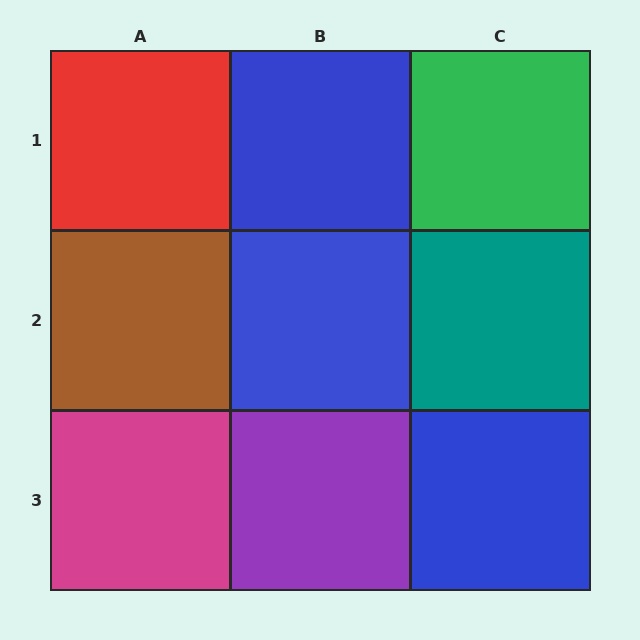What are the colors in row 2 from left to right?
Brown, blue, teal.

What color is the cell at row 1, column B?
Blue.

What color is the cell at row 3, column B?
Purple.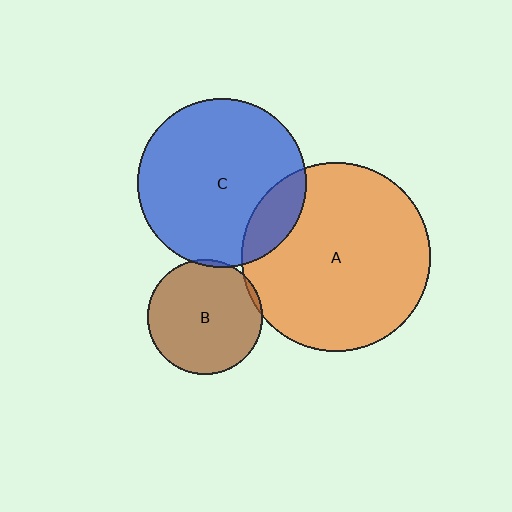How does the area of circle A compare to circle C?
Approximately 1.2 times.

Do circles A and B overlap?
Yes.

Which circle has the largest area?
Circle A (orange).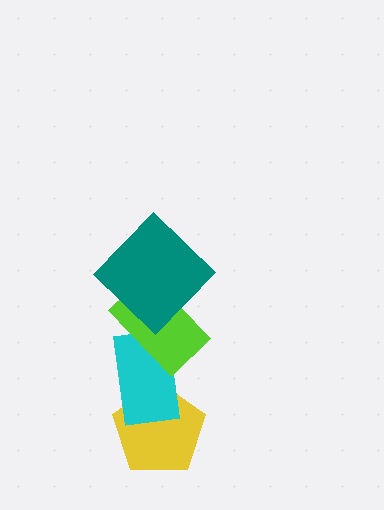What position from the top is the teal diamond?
The teal diamond is 1st from the top.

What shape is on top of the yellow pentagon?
The cyan rectangle is on top of the yellow pentagon.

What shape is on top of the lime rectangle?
The teal diamond is on top of the lime rectangle.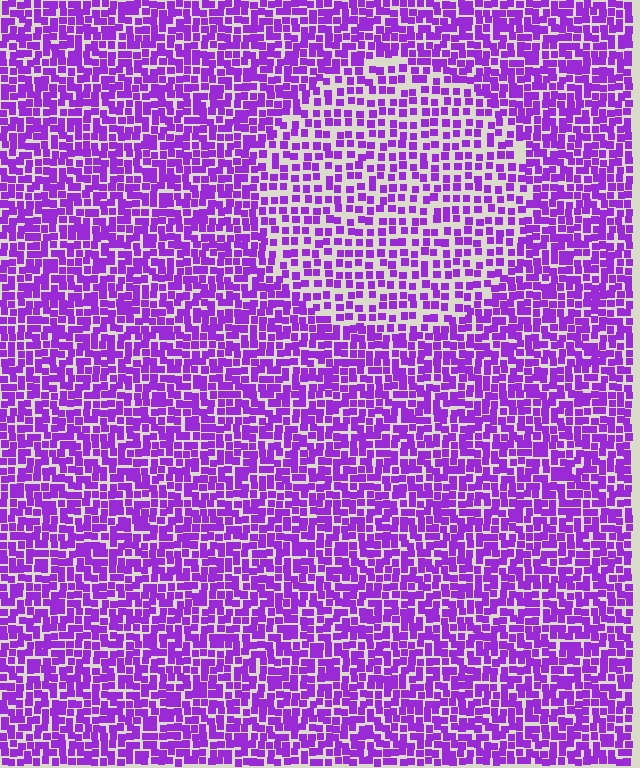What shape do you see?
I see a circle.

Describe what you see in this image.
The image contains small purple elements arranged at two different densities. A circle-shaped region is visible where the elements are less densely packed than the surrounding area.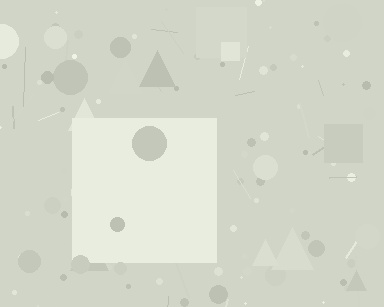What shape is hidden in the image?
A square is hidden in the image.